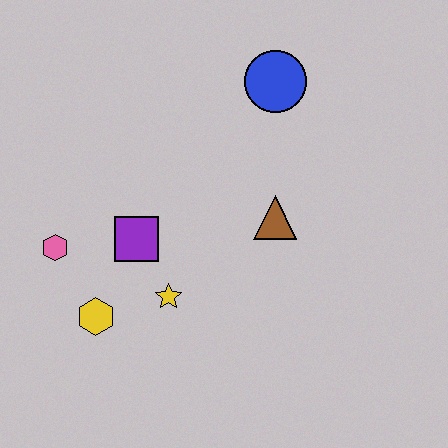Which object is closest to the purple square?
The yellow star is closest to the purple square.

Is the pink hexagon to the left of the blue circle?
Yes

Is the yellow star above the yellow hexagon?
Yes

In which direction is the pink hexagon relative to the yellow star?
The pink hexagon is to the left of the yellow star.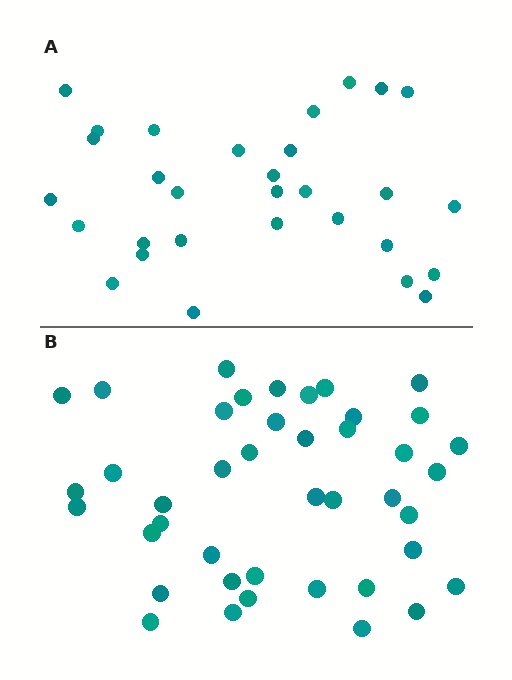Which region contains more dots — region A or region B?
Region B (the bottom region) has more dots.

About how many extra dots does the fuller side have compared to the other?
Region B has roughly 12 or so more dots than region A.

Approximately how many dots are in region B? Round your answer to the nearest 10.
About 40 dots. (The exact count is 42, which rounds to 40.)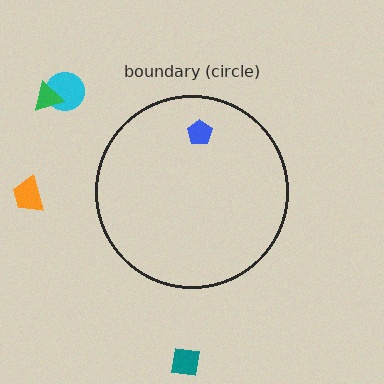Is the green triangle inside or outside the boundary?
Outside.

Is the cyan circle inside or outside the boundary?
Outside.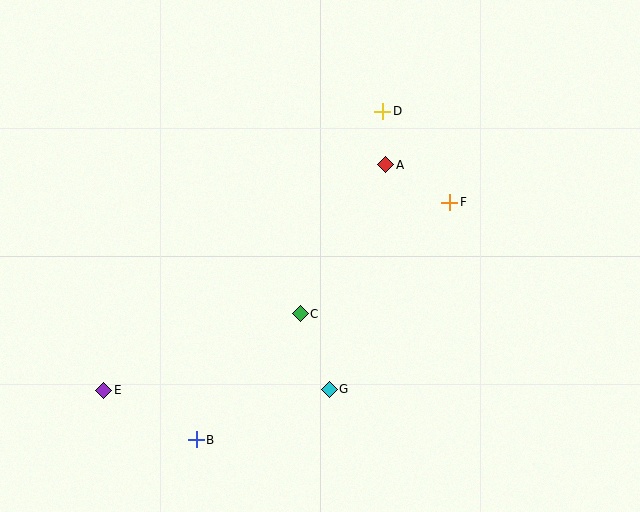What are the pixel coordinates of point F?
Point F is at (450, 202).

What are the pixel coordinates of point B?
Point B is at (196, 440).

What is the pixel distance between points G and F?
The distance between G and F is 223 pixels.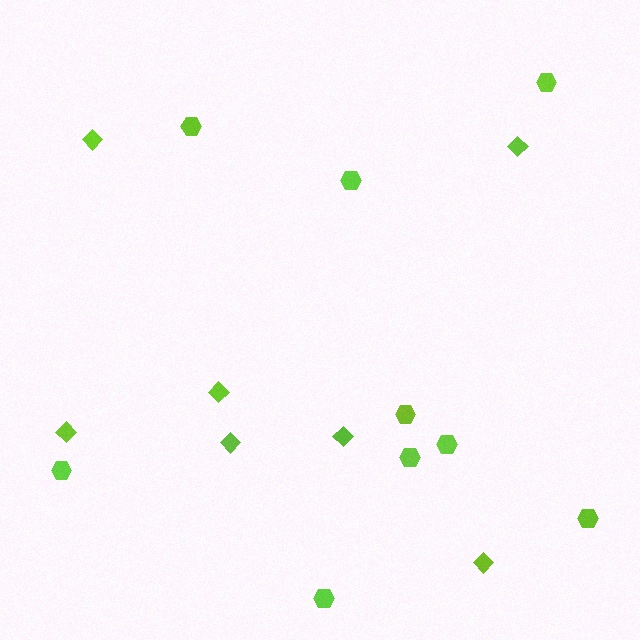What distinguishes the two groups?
There are 2 groups: one group of diamonds (7) and one group of hexagons (9).